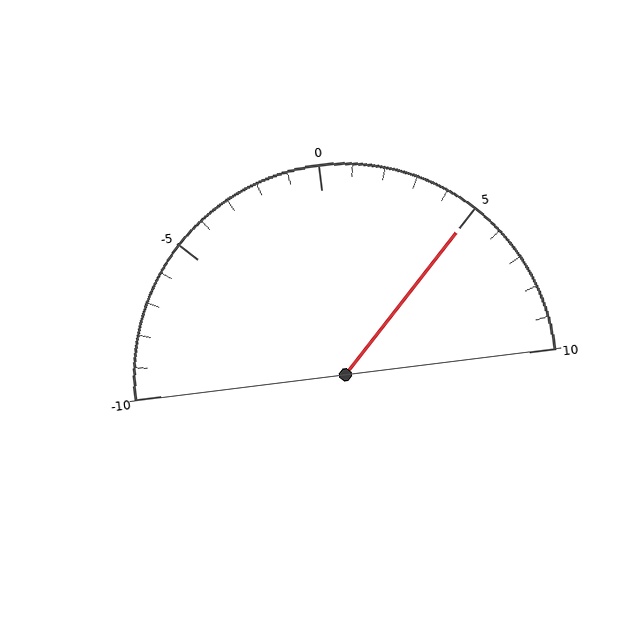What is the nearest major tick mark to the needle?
The nearest major tick mark is 5.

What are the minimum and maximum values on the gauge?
The gauge ranges from -10 to 10.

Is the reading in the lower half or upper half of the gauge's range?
The reading is in the upper half of the range (-10 to 10).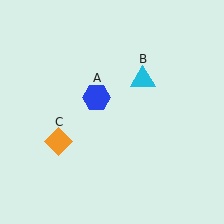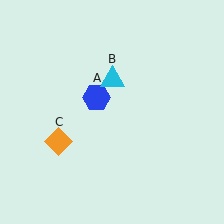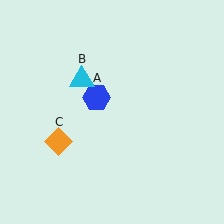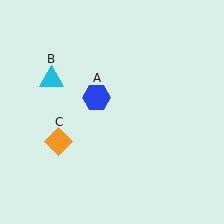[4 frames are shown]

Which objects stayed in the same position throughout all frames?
Blue hexagon (object A) and orange diamond (object C) remained stationary.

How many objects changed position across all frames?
1 object changed position: cyan triangle (object B).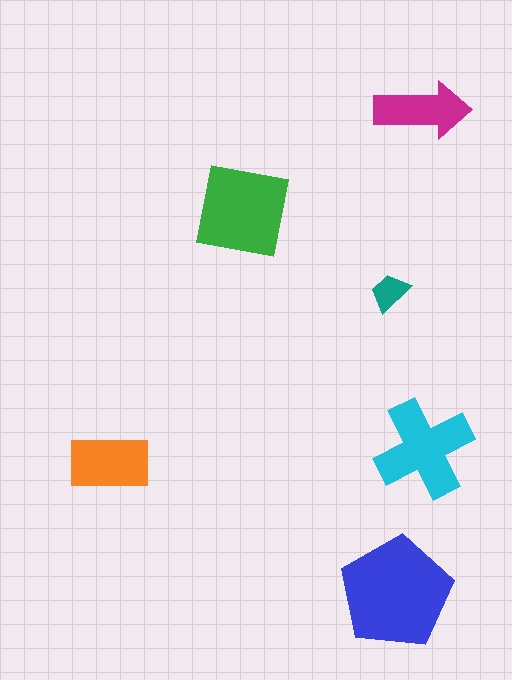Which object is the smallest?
The teal trapezoid.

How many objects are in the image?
There are 6 objects in the image.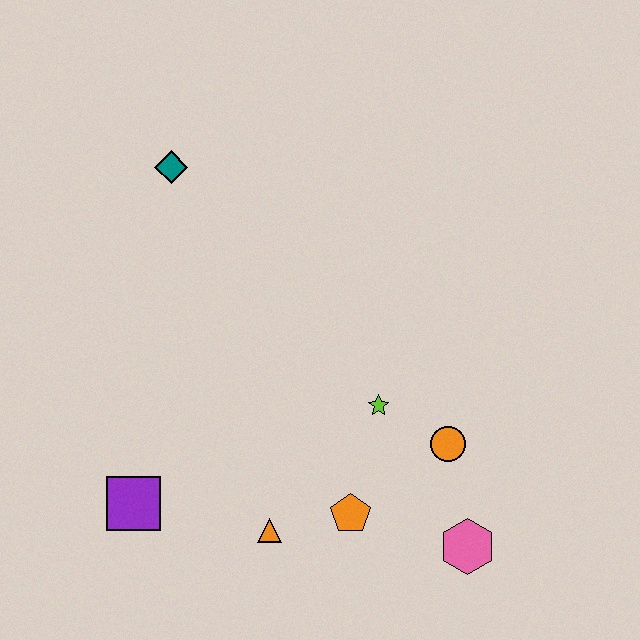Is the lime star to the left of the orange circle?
Yes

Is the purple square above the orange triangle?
Yes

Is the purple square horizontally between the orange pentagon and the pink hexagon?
No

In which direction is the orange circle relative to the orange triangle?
The orange circle is to the right of the orange triangle.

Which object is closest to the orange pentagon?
The orange triangle is closest to the orange pentagon.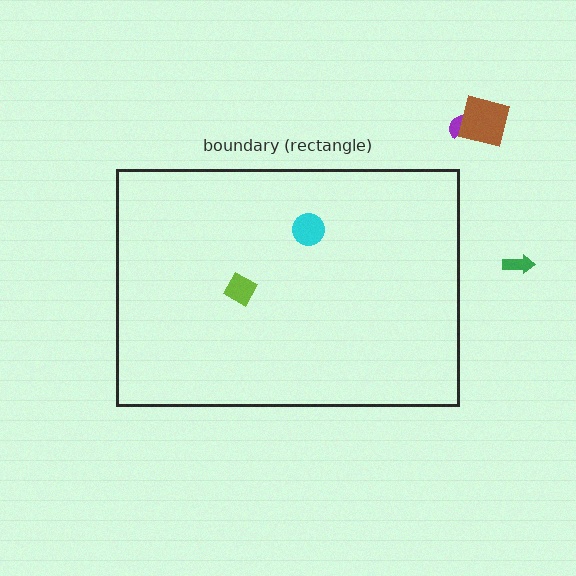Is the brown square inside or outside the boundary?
Outside.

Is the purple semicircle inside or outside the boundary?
Outside.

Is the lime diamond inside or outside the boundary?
Inside.